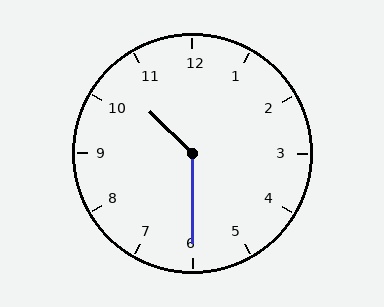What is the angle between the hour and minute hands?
Approximately 135 degrees.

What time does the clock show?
10:30.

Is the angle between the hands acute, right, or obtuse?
It is obtuse.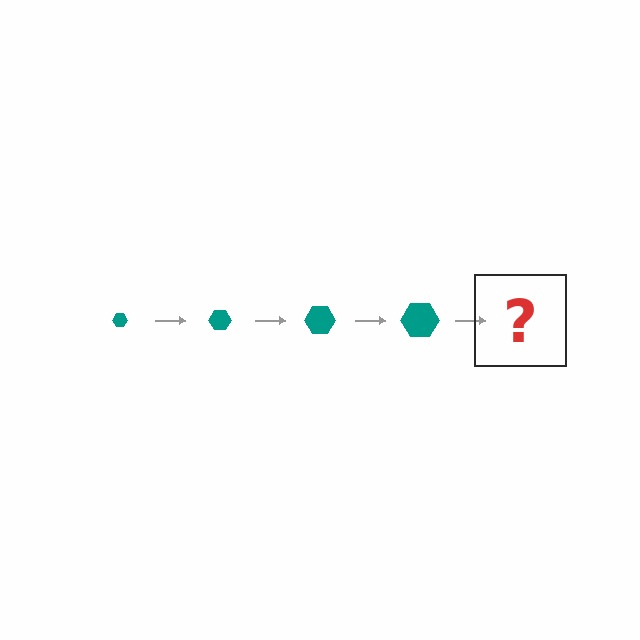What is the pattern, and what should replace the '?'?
The pattern is that the hexagon gets progressively larger each step. The '?' should be a teal hexagon, larger than the previous one.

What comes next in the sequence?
The next element should be a teal hexagon, larger than the previous one.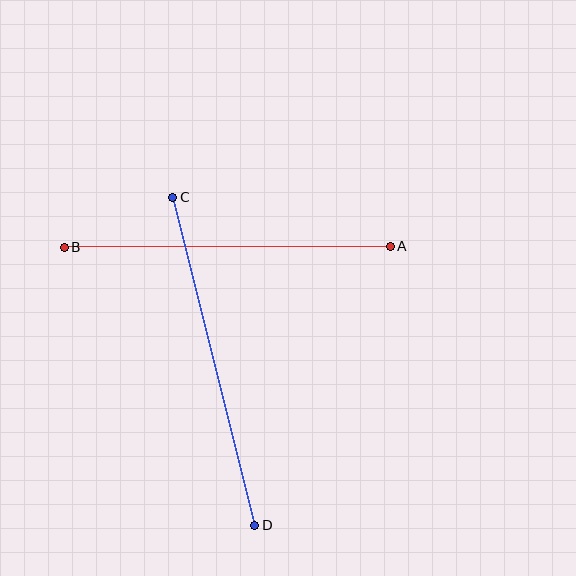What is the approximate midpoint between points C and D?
The midpoint is at approximately (214, 361) pixels.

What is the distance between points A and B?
The distance is approximately 326 pixels.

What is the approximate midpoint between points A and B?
The midpoint is at approximately (227, 247) pixels.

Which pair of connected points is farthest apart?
Points C and D are farthest apart.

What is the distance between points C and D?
The distance is approximately 338 pixels.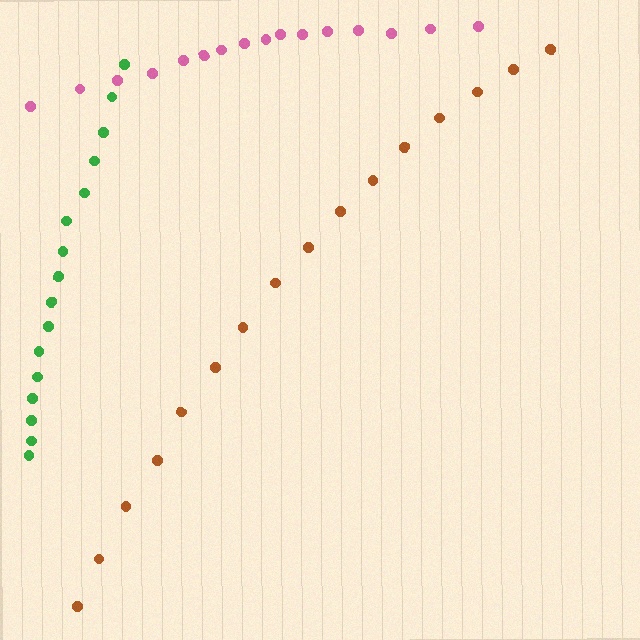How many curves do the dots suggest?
There are 3 distinct paths.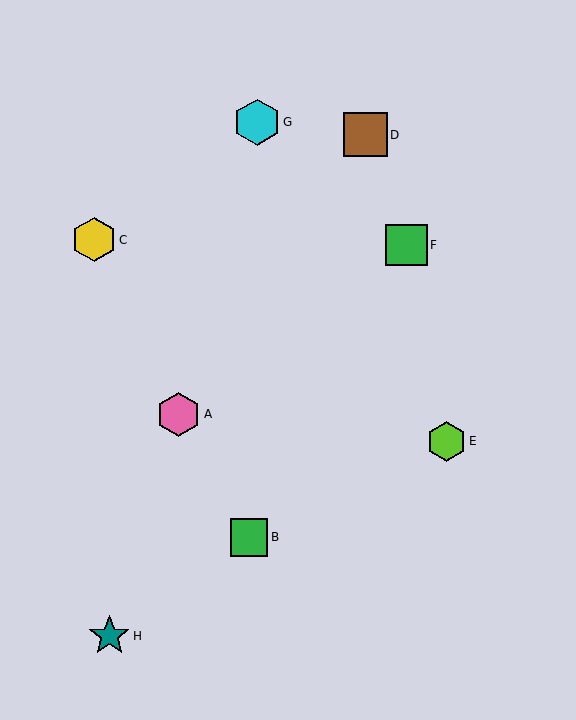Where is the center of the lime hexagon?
The center of the lime hexagon is at (446, 441).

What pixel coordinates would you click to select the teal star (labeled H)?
Click at (109, 636) to select the teal star H.